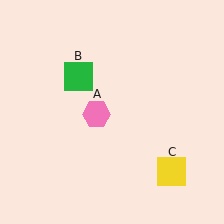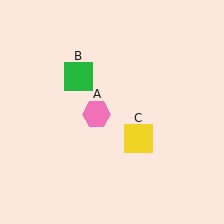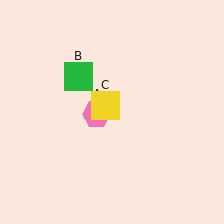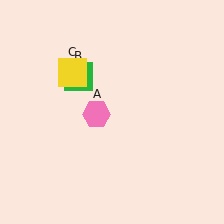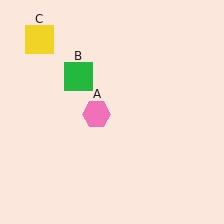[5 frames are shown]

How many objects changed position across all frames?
1 object changed position: yellow square (object C).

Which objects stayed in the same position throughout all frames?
Pink hexagon (object A) and green square (object B) remained stationary.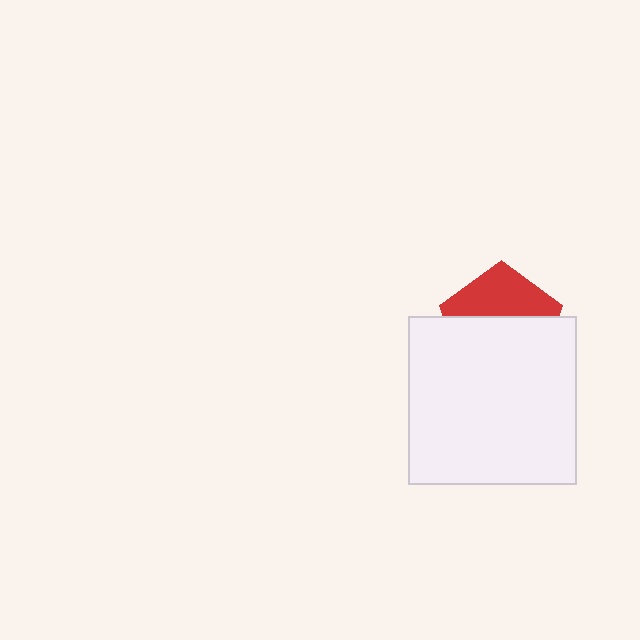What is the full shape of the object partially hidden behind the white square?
The partially hidden object is a red pentagon.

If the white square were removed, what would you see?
You would see the complete red pentagon.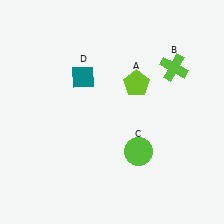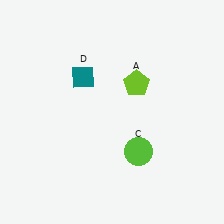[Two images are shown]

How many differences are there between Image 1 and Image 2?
There is 1 difference between the two images.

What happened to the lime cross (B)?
The lime cross (B) was removed in Image 2. It was in the top-right area of Image 1.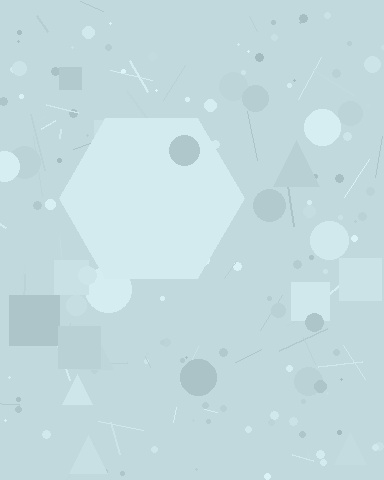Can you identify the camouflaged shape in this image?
The camouflaged shape is a hexagon.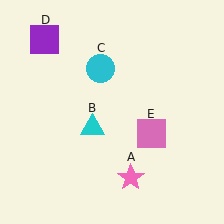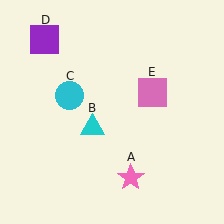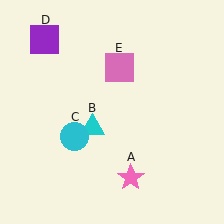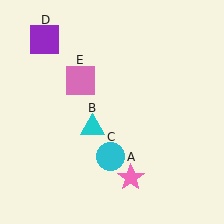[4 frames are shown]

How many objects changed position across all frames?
2 objects changed position: cyan circle (object C), pink square (object E).